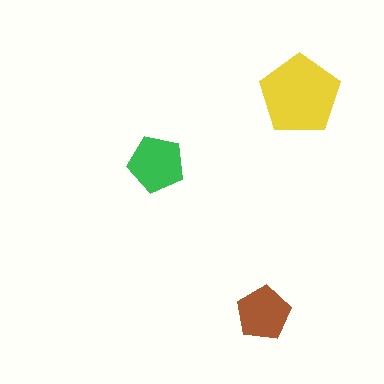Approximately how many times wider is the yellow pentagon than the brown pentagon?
About 1.5 times wider.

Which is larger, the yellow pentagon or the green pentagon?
The yellow one.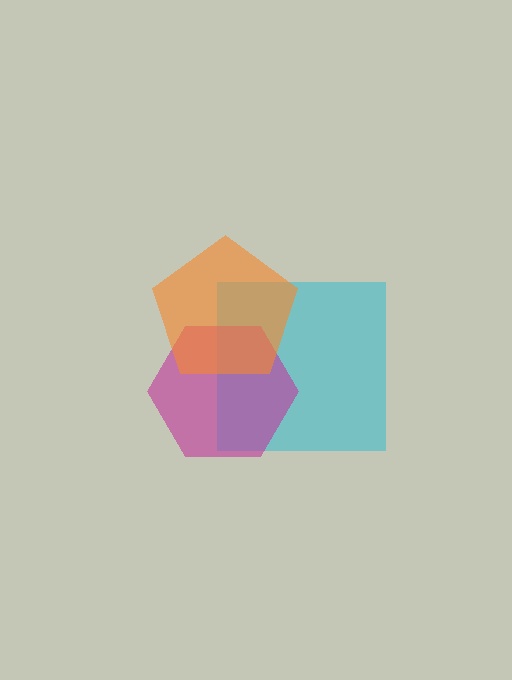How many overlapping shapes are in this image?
There are 3 overlapping shapes in the image.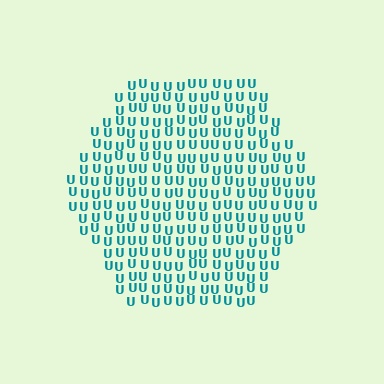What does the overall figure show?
The overall figure shows a hexagon.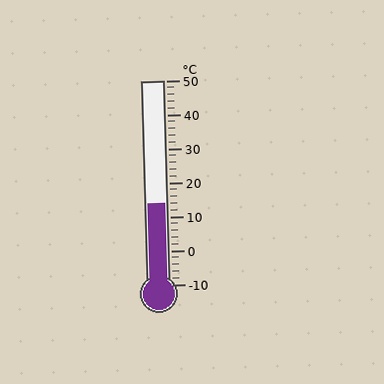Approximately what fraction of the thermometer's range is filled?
The thermometer is filled to approximately 40% of its range.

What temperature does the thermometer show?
The thermometer shows approximately 14°C.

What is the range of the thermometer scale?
The thermometer scale ranges from -10°C to 50°C.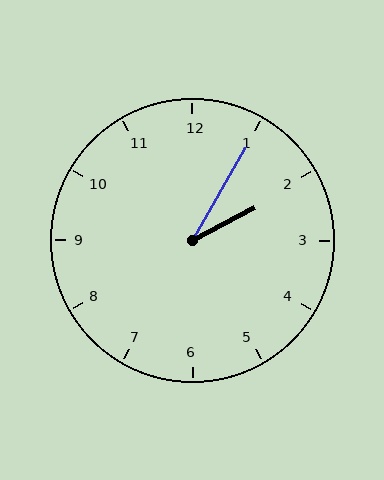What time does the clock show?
2:05.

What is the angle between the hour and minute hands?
Approximately 32 degrees.